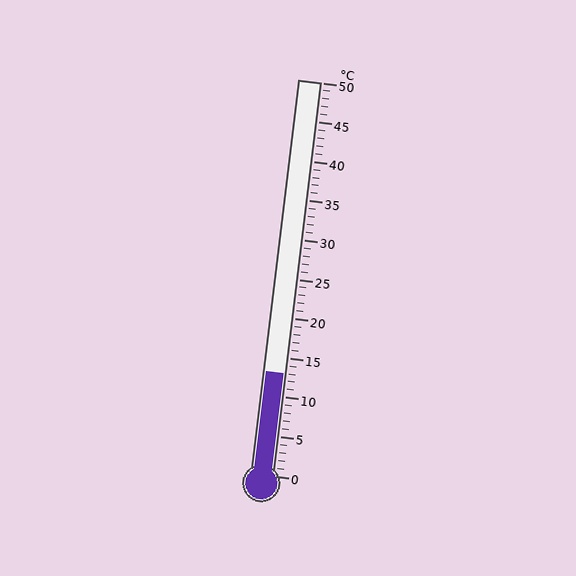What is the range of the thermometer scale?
The thermometer scale ranges from 0°C to 50°C.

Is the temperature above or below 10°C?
The temperature is above 10°C.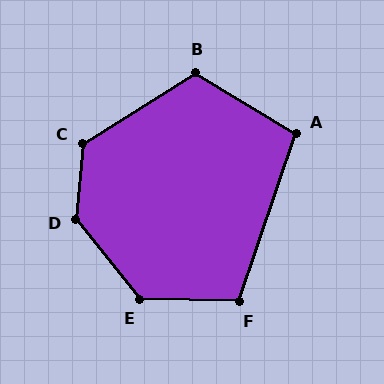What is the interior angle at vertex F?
Approximately 107 degrees (obtuse).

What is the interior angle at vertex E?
Approximately 130 degrees (obtuse).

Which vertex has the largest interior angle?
D, at approximately 136 degrees.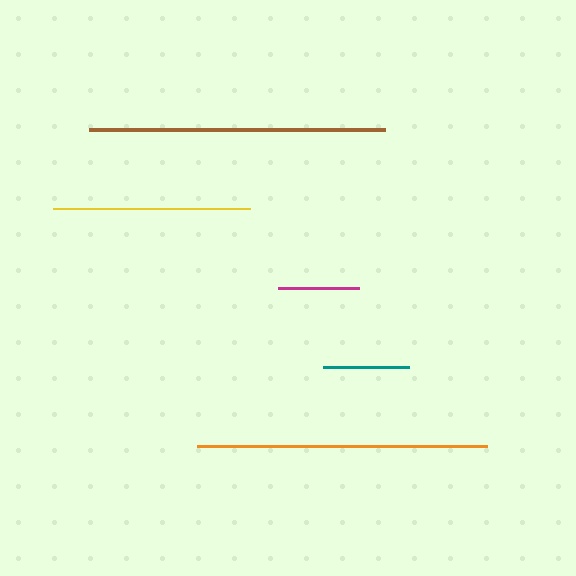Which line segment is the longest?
The brown line is the longest at approximately 297 pixels.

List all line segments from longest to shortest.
From longest to shortest: brown, orange, yellow, teal, magenta.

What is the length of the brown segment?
The brown segment is approximately 297 pixels long.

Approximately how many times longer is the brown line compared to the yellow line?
The brown line is approximately 1.5 times the length of the yellow line.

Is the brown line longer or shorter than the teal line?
The brown line is longer than the teal line.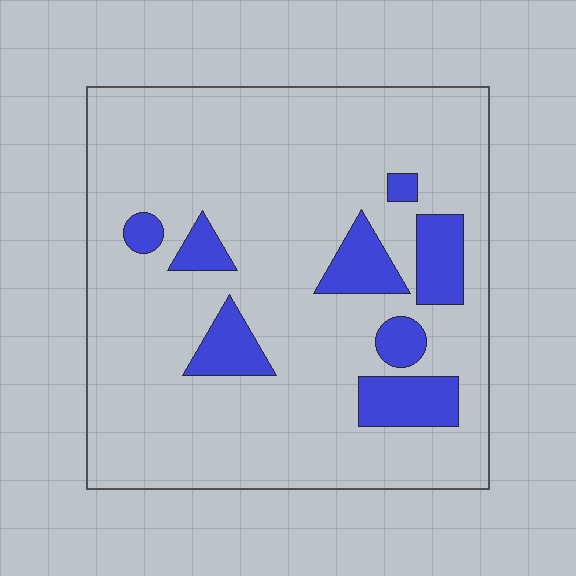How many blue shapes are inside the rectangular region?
8.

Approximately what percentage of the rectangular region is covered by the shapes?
Approximately 15%.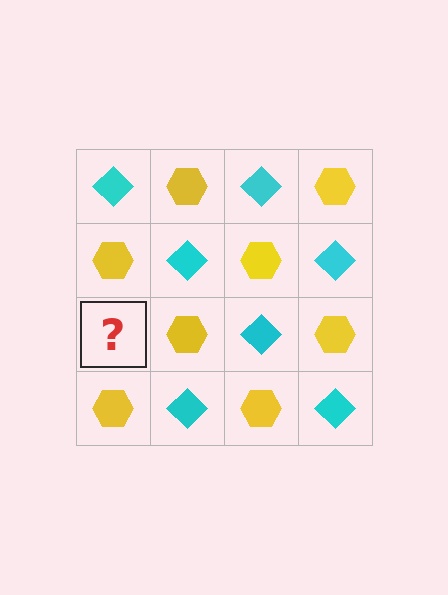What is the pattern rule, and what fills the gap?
The rule is that it alternates cyan diamond and yellow hexagon in a checkerboard pattern. The gap should be filled with a cyan diamond.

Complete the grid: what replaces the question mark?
The question mark should be replaced with a cyan diamond.